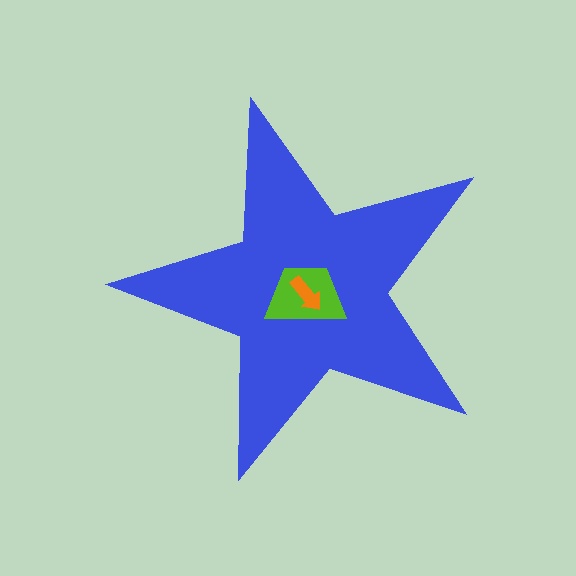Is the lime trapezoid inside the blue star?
Yes.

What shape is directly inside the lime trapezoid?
The orange arrow.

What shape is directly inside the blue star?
The lime trapezoid.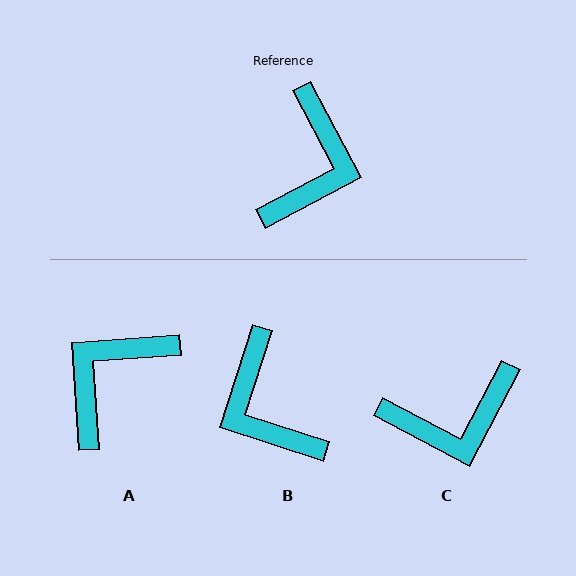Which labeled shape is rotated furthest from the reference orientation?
A, about 156 degrees away.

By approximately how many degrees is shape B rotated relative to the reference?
Approximately 135 degrees clockwise.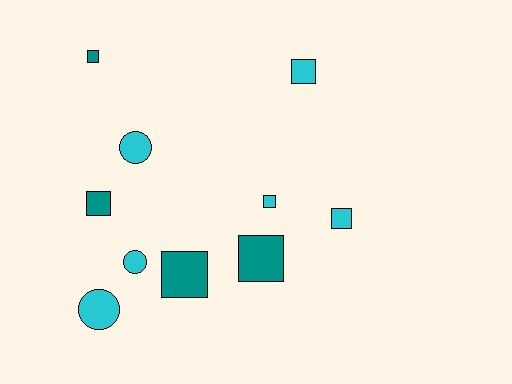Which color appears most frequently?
Cyan, with 6 objects.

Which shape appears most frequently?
Square, with 7 objects.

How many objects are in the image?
There are 10 objects.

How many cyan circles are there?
There are 3 cyan circles.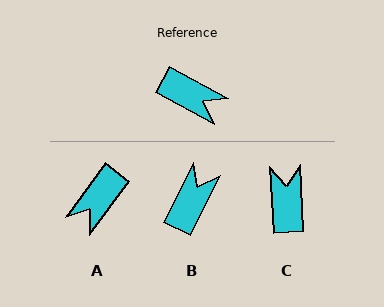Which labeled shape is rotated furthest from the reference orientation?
C, about 121 degrees away.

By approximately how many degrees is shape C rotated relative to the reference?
Approximately 121 degrees counter-clockwise.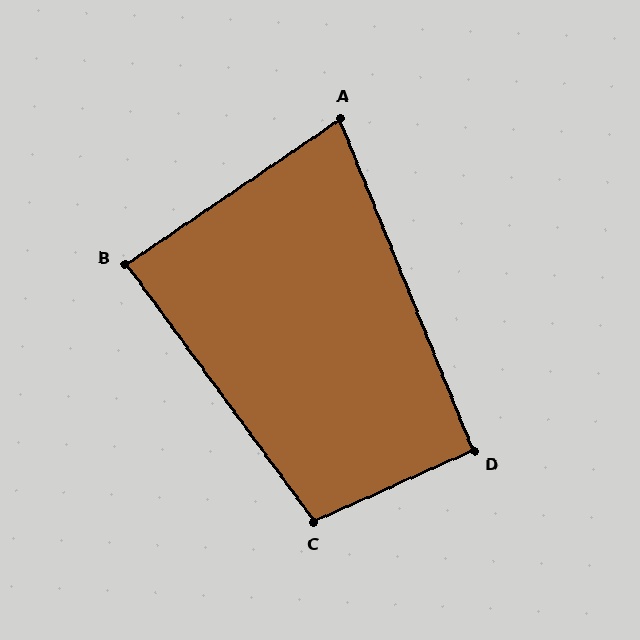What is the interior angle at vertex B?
Approximately 88 degrees (approximately right).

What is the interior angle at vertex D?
Approximately 92 degrees (approximately right).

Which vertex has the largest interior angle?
C, at approximately 102 degrees.